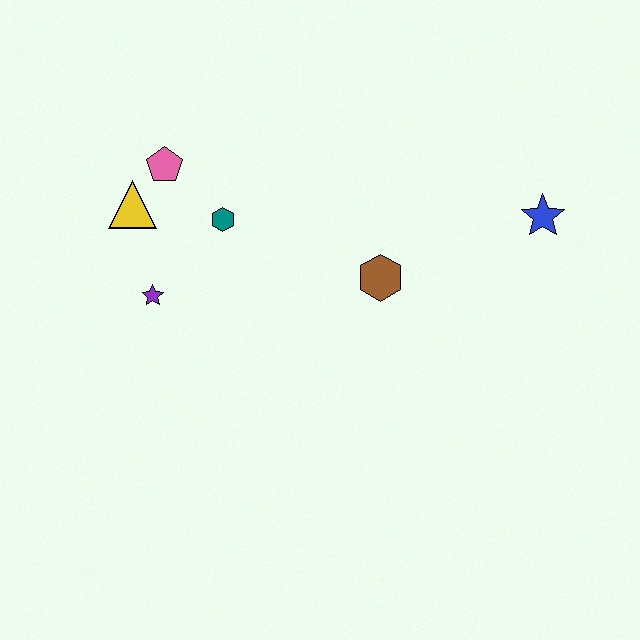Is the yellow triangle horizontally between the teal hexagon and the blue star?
No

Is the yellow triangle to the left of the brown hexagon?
Yes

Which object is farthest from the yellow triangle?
The blue star is farthest from the yellow triangle.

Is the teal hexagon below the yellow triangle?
Yes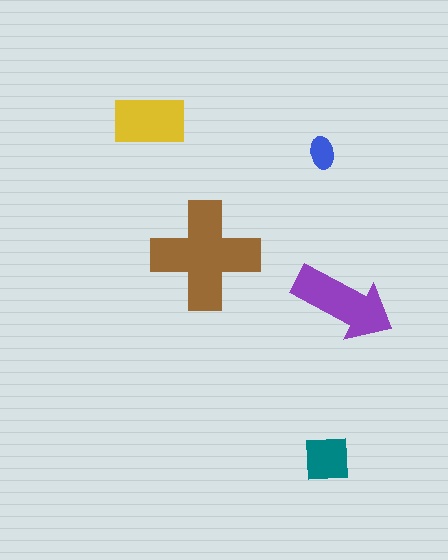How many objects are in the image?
There are 5 objects in the image.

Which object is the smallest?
The blue ellipse.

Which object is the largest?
The brown cross.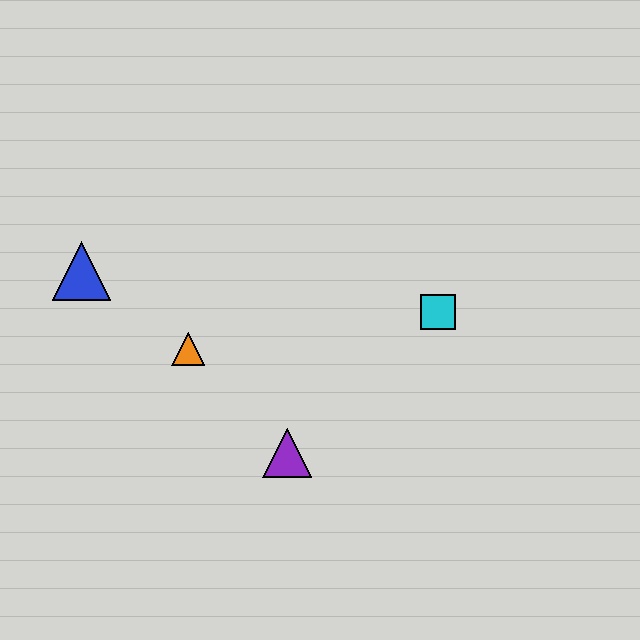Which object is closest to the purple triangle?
The orange triangle is closest to the purple triangle.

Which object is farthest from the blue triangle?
The cyan square is farthest from the blue triangle.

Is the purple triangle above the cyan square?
No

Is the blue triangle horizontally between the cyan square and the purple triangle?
No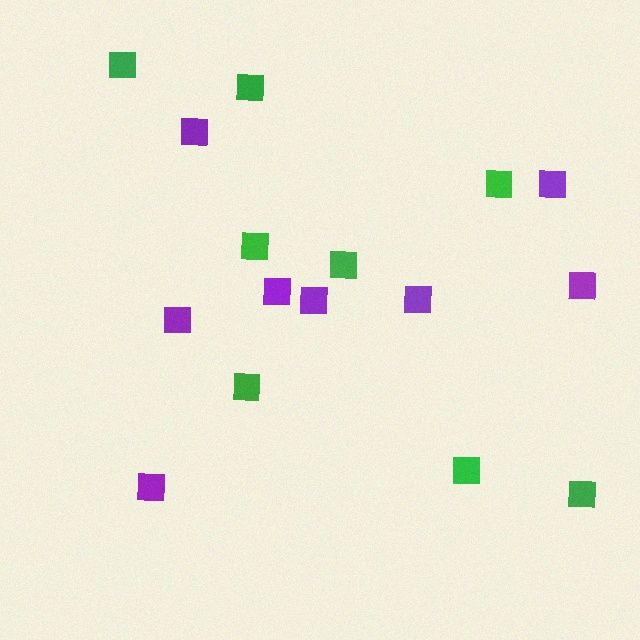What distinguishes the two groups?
There are 2 groups: one group of purple squares (8) and one group of green squares (8).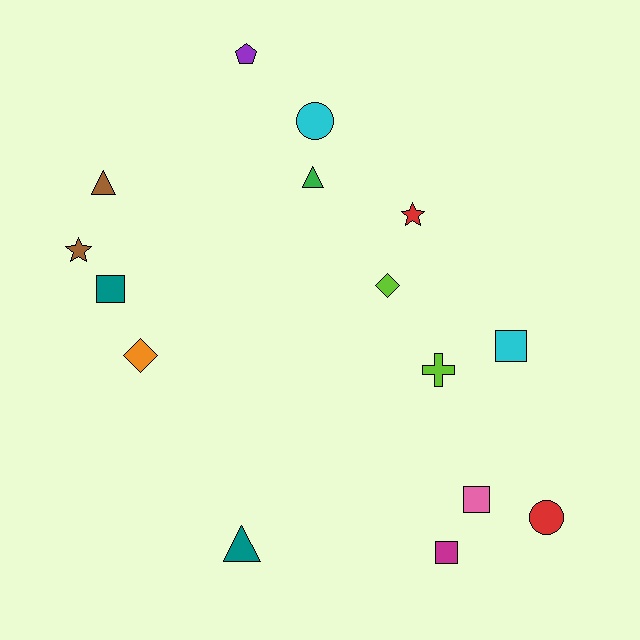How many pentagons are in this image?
There is 1 pentagon.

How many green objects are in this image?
There is 1 green object.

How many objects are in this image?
There are 15 objects.